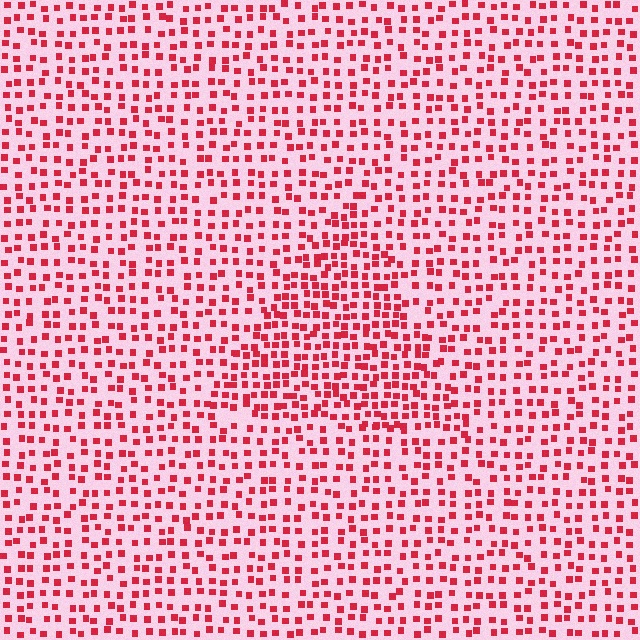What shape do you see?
I see a triangle.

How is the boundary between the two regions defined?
The boundary is defined by a change in element density (approximately 1.6x ratio). All elements are the same color, size, and shape.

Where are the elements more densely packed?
The elements are more densely packed inside the triangle boundary.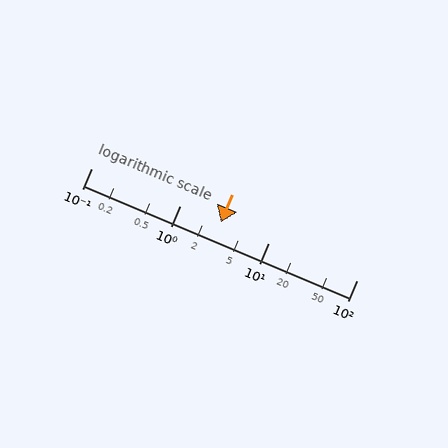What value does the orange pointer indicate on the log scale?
The pointer indicates approximately 2.9.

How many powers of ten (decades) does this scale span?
The scale spans 3 decades, from 0.1 to 100.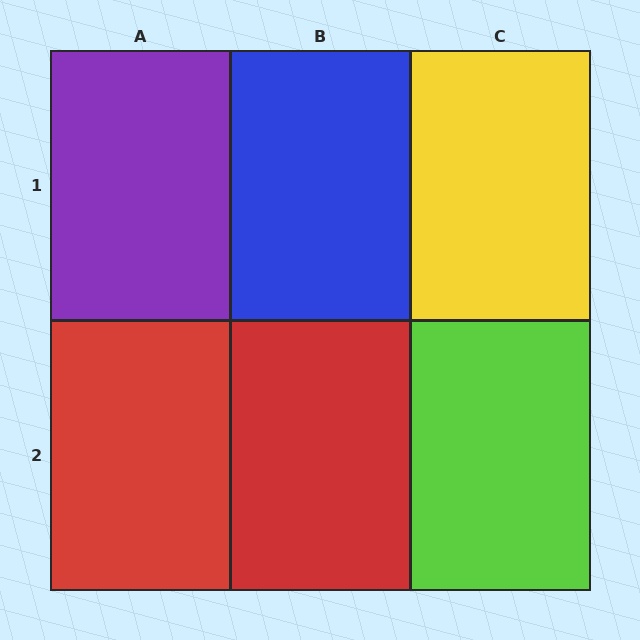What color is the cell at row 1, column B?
Blue.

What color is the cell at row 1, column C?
Yellow.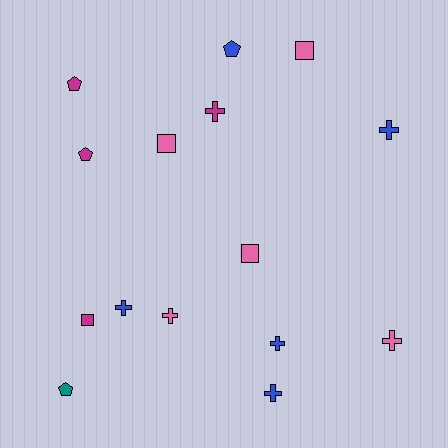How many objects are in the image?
There are 15 objects.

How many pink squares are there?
There are 3 pink squares.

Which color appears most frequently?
Pink, with 5 objects.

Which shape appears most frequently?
Cross, with 7 objects.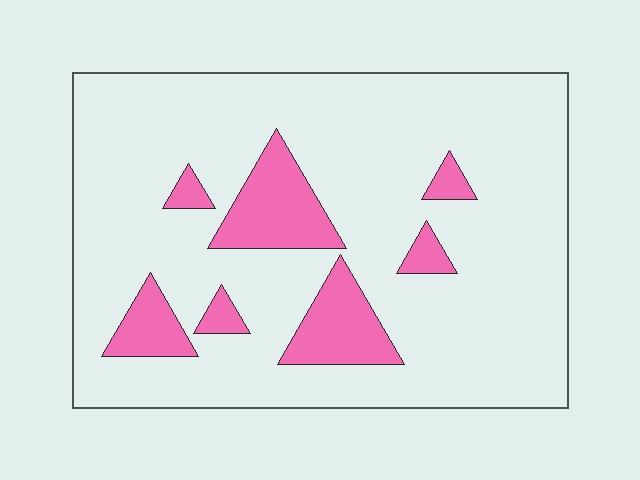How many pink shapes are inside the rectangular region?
7.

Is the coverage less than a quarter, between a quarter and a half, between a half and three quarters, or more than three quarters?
Less than a quarter.